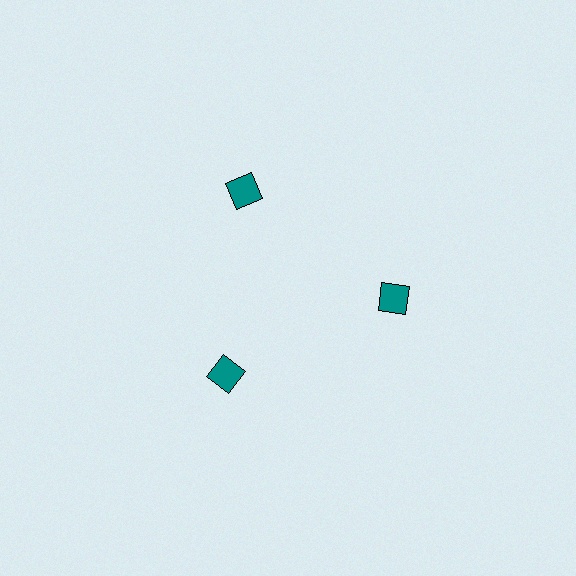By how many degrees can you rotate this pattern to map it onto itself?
The pattern maps onto itself every 120 degrees of rotation.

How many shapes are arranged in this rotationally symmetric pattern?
There are 3 shapes, arranged in 3 groups of 1.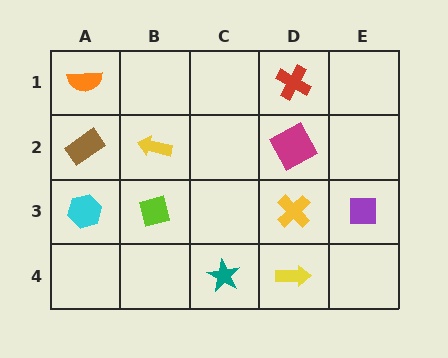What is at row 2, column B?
A yellow arrow.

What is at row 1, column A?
An orange semicircle.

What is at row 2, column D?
A magenta square.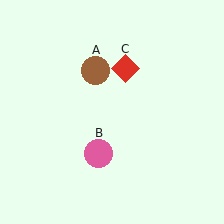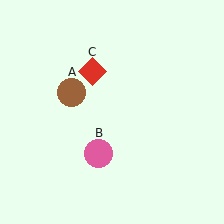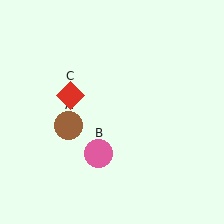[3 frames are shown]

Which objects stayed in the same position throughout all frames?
Pink circle (object B) remained stationary.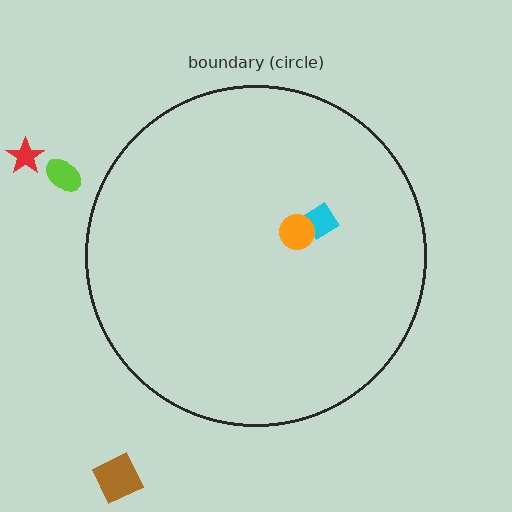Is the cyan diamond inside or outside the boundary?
Inside.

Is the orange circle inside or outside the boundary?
Inside.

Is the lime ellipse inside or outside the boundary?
Outside.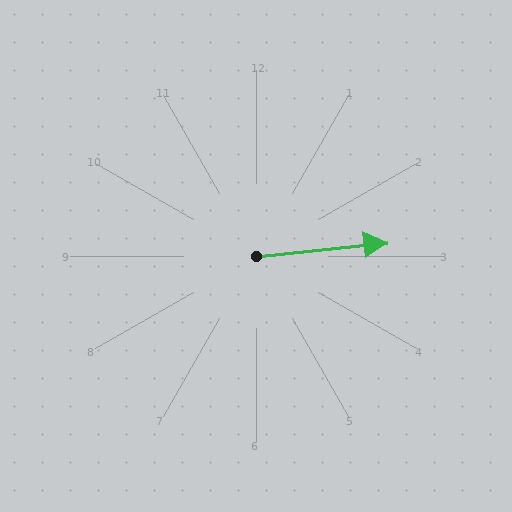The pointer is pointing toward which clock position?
Roughly 3 o'clock.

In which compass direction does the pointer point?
East.